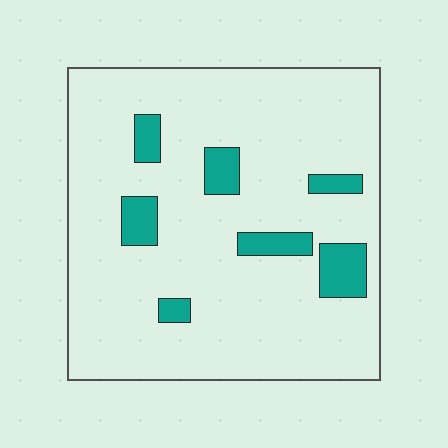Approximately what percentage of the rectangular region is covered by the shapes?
Approximately 10%.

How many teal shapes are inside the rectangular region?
7.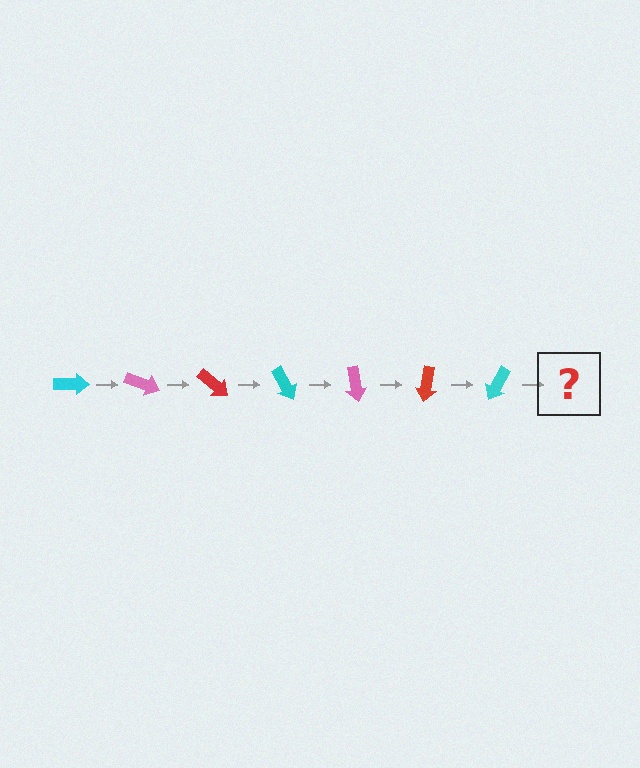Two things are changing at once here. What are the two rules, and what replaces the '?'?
The two rules are that it rotates 20 degrees each step and the color cycles through cyan, pink, and red. The '?' should be a pink arrow, rotated 140 degrees from the start.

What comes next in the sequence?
The next element should be a pink arrow, rotated 140 degrees from the start.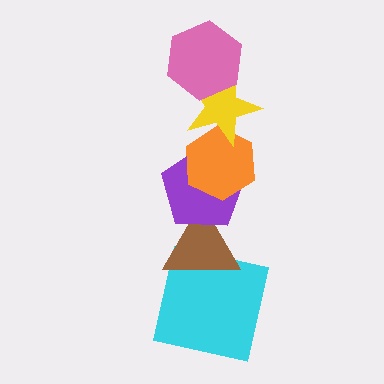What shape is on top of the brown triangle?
The purple pentagon is on top of the brown triangle.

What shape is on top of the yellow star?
The pink hexagon is on top of the yellow star.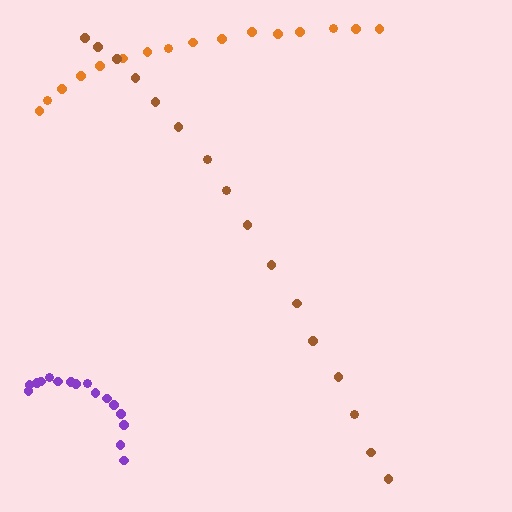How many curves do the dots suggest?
There are 3 distinct paths.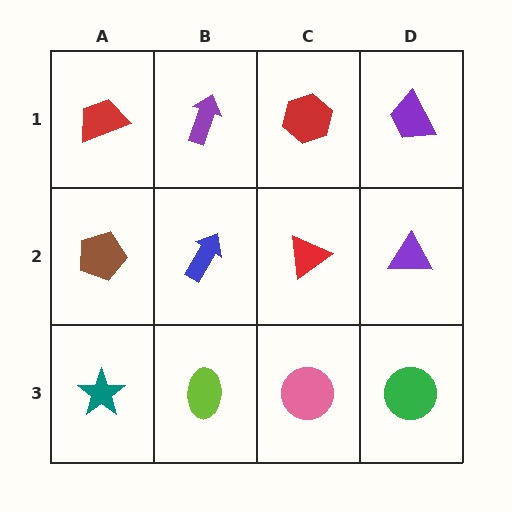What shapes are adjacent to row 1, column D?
A purple triangle (row 2, column D), a red hexagon (row 1, column C).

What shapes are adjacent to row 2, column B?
A purple arrow (row 1, column B), a lime ellipse (row 3, column B), a brown pentagon (row 2, column A), a red triangle (row 2, column C).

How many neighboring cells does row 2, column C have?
4.